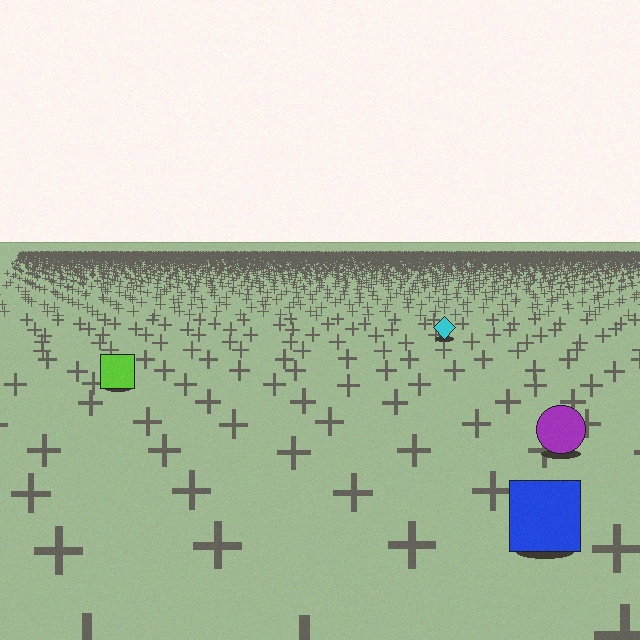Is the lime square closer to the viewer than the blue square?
No. The blue square is closer — you can tell from the texture gradient: the ground texture is coarser near it.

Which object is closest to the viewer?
The blue square is closest. The texture marks near it are larger and more spread out.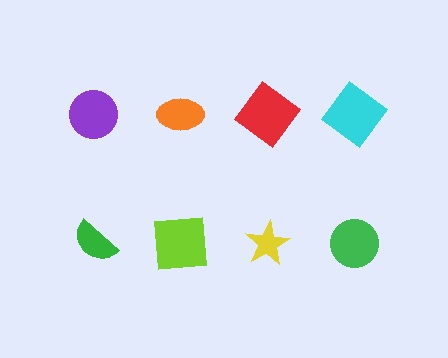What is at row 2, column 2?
A lime square.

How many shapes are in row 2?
4 shapes.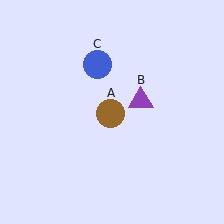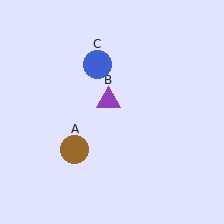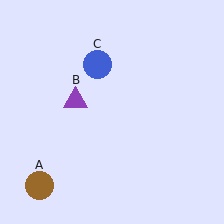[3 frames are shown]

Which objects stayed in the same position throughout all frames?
Blue circle (object C) remained stationary.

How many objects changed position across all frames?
2 objects changed position: brown circle (object A), purple triangle (object B).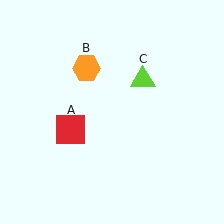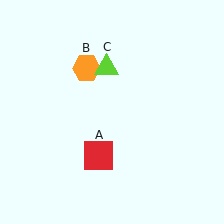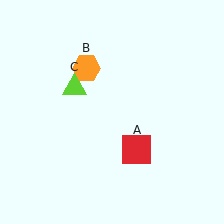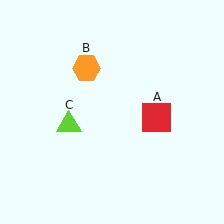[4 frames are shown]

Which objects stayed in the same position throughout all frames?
Orange hexagon (object B) remained stationary.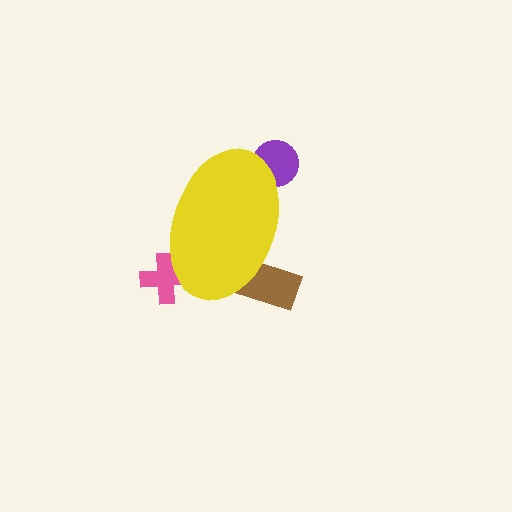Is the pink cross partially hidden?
Yes, the pink cross is partially hidden behind the yellow ellipse.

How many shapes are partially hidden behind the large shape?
3 shapes are partially hidden.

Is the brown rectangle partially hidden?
Yes, the brown rectangle is partially hidden behind the yellow ellipse.